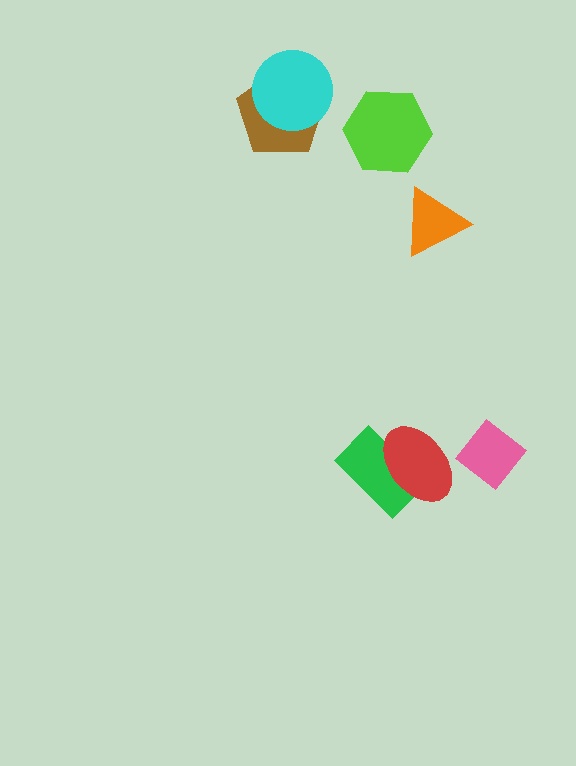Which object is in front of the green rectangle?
The red ellipse is in front of the green rectangle.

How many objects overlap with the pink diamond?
0 objects overlap with the pink diamond.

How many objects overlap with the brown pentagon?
1 object overlaps with the brown pentagon.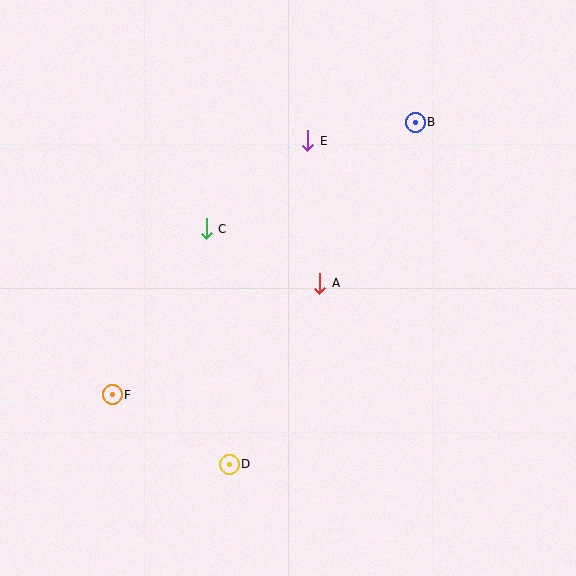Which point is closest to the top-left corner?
Point C is closest to the top-left corner.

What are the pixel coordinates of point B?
Point B is at (415, 122).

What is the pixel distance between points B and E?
The distance between B and E is 109 pixels.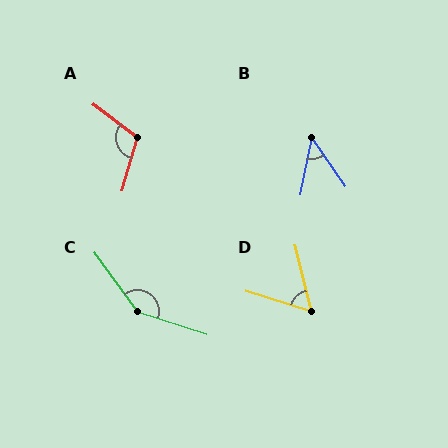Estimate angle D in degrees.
Approximately 58 degrees.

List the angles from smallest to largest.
B (46°), D (58°), A (111°), C (144°).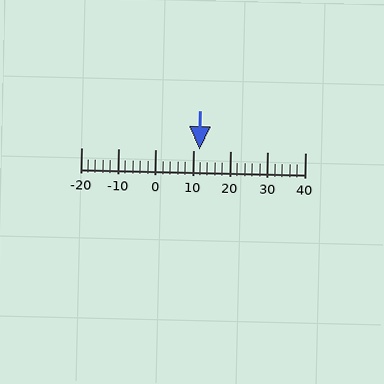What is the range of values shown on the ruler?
The ruler shows values from -20 to 40.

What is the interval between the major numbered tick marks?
The major tick marks are spaced 10 units apart.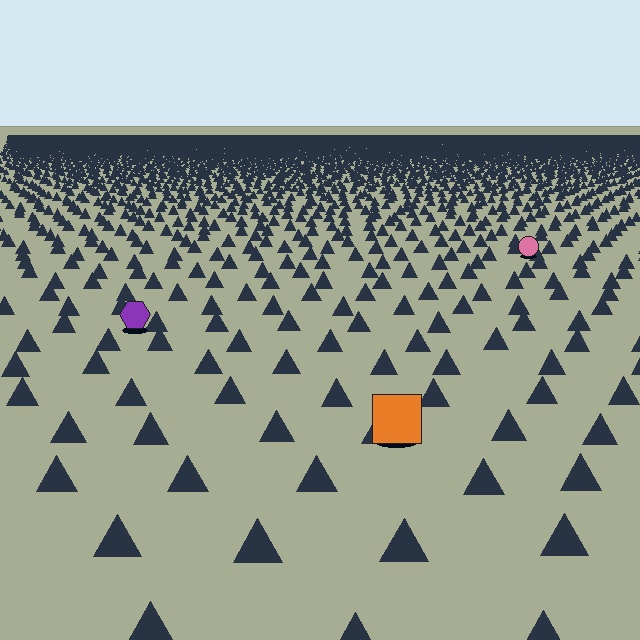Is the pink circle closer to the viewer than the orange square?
No. The orange square is closer — you can tell from the texture gradient: the ground texture is coarser near it.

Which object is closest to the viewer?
The orange square is closest. The texture marks near it are larger and more spread out.